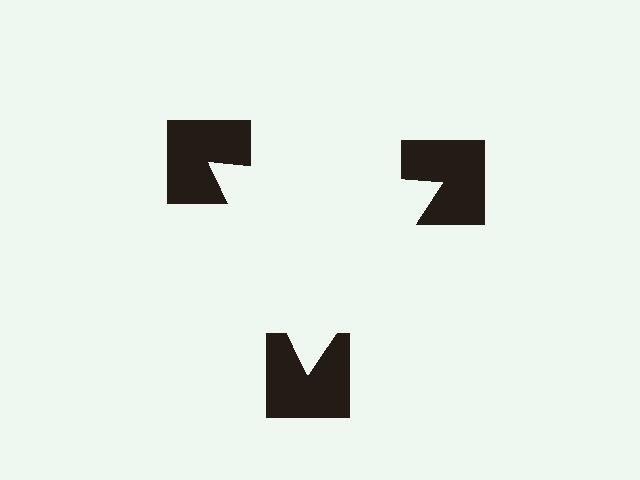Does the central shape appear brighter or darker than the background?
It typically appears slightly brighter than the background, even though no actual brightness change is drawn.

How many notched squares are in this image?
There are 3 — one at each vertex of the illusory triangle.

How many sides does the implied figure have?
3 sides.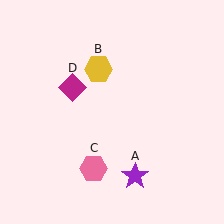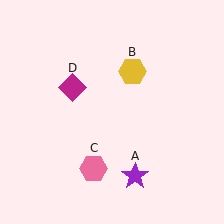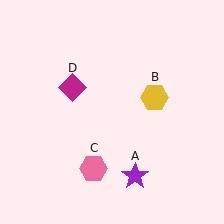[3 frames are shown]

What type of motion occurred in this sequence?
The yellow hexagon (object B) rotated clockwise around the center of the scene.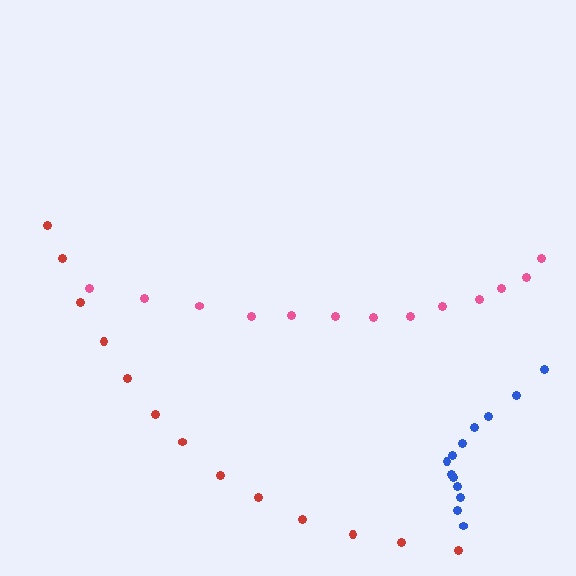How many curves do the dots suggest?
There are 3 distinct paths.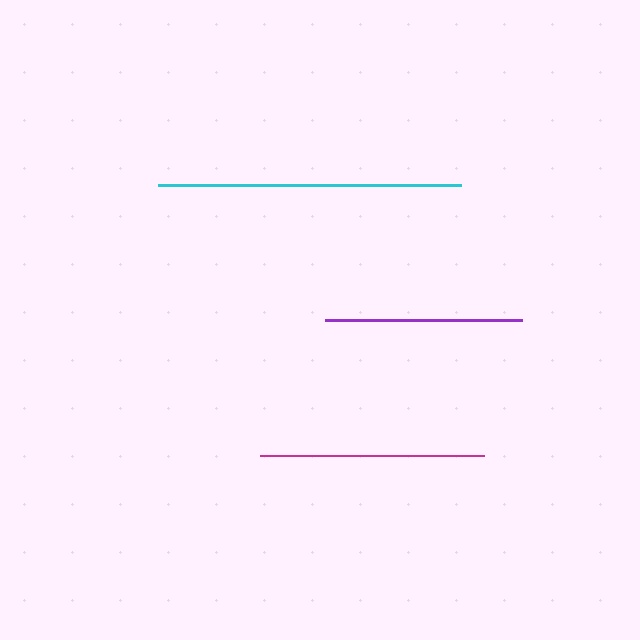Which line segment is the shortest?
The purple line is the shortest at approximately 197 pixels.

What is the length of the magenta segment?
The magenta segment is approximately 224 pixels long.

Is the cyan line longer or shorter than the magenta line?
The cyan line is longer than the magenta line.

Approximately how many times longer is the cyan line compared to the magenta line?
The cyan line is approximately 1.3 times the length of the magenta line.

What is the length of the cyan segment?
The cyan segment is approximately 302 pixels long.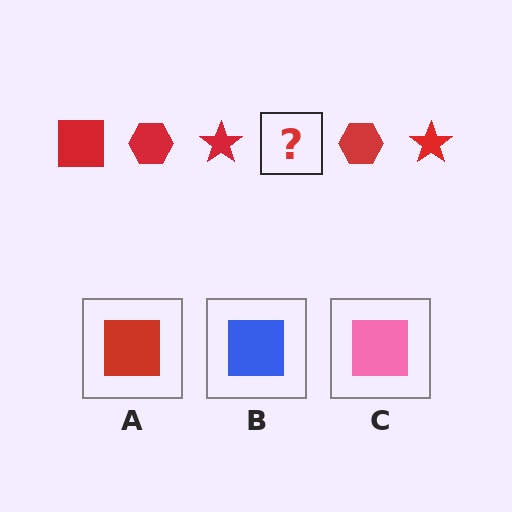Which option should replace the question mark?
Option A.